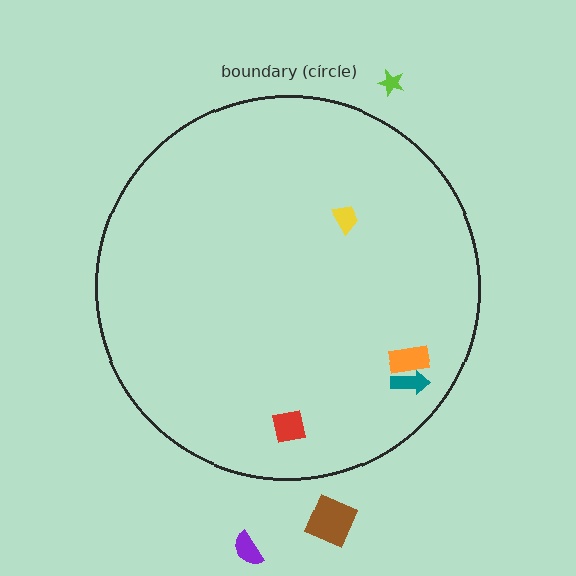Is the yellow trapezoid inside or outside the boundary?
Inside.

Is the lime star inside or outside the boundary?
Outside.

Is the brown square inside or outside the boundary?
Outside.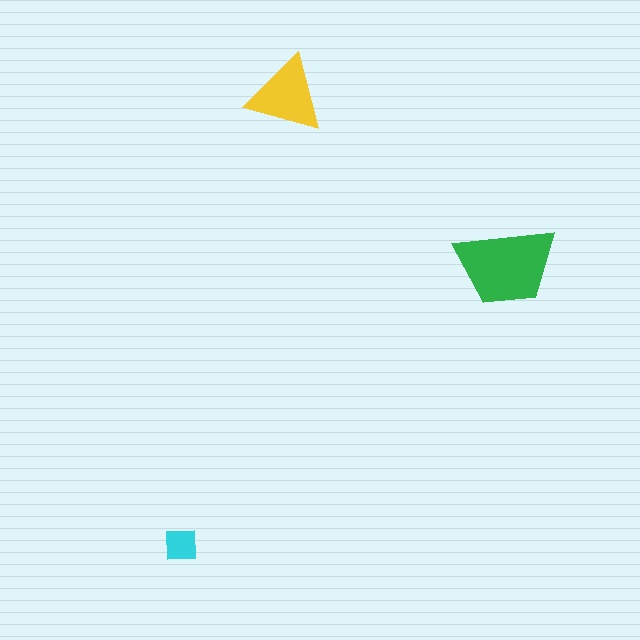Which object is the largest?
The green trapezoid.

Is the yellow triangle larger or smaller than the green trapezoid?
Smaller.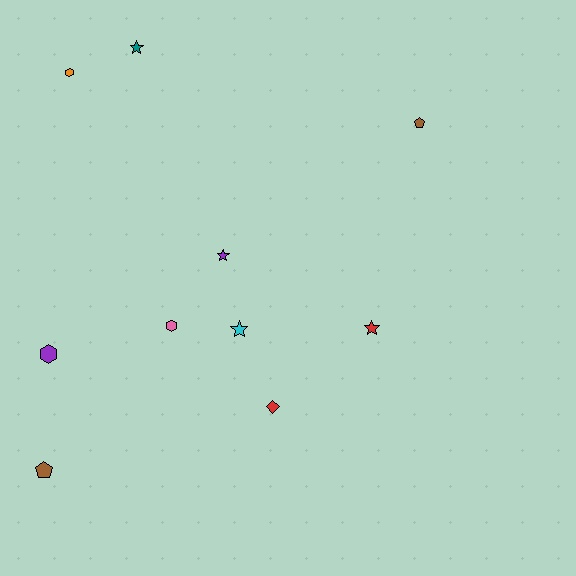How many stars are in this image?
There are 4 stars.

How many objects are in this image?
There are 10 objects.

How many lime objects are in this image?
There are no lime objects.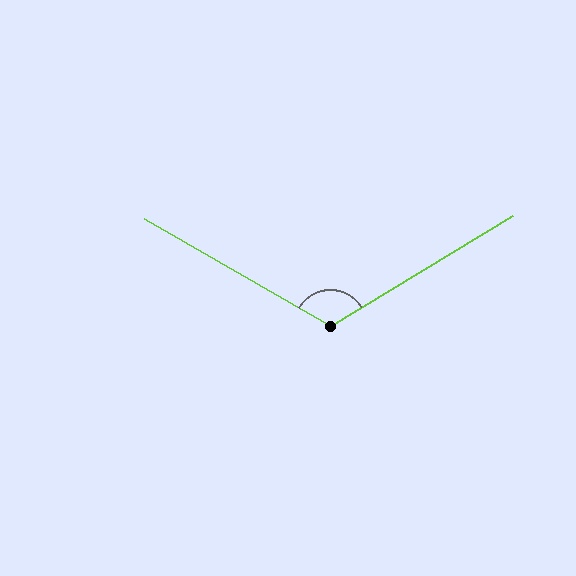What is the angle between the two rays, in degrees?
Approximately 119 degrees.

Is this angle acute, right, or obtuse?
It is obtuse.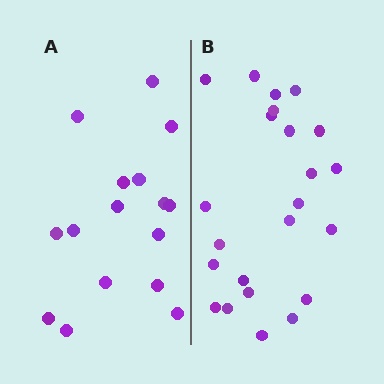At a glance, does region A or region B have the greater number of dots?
Region B (the right region) has more dots.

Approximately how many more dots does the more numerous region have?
Region B has roughly 8 or so more dots than region A.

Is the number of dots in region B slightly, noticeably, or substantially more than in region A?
Region B has noticeably more, but not dramatically so. The ratio is roughly 1.4 to 1.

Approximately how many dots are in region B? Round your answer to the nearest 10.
About 20 dots. (The exact count is 23, which rounds to 20.)